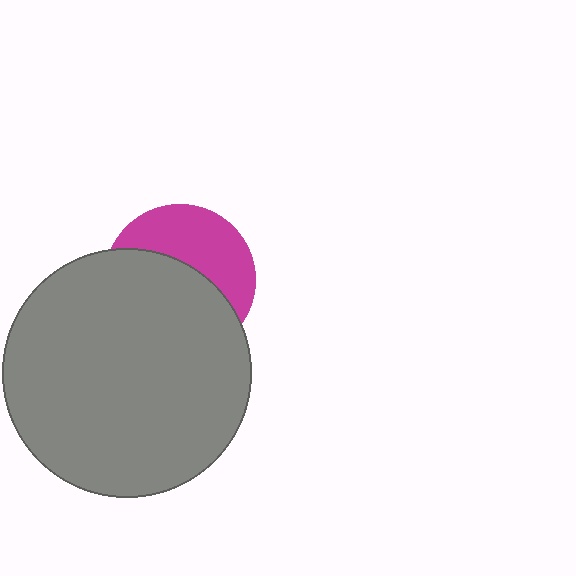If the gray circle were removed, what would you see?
You would see the complete magenta circle.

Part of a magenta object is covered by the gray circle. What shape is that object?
It is a circle.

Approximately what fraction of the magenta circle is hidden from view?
Roughly 58% of the magenta circle is hidden behind the gray circle.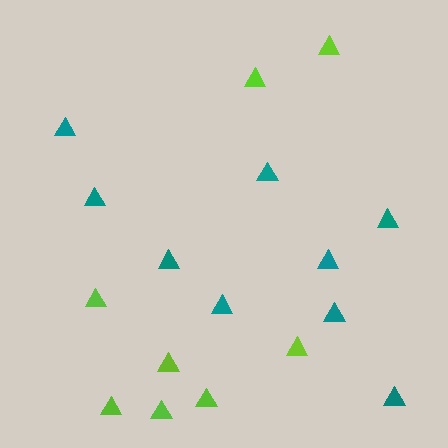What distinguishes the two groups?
There are 2 groups: one group of lime triangles (8) and one group of teal triangles (9).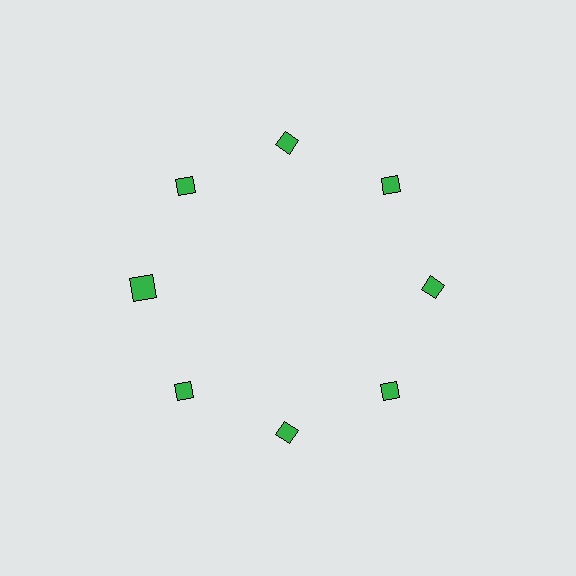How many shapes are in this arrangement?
There are 8 shapes arranged in a ring pattern.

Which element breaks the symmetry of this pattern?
The green square at roughly the 9 o'clock position breaks the symmetry. All other shapes are green diamonds.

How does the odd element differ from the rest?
It has a different shape: square instead of diamond.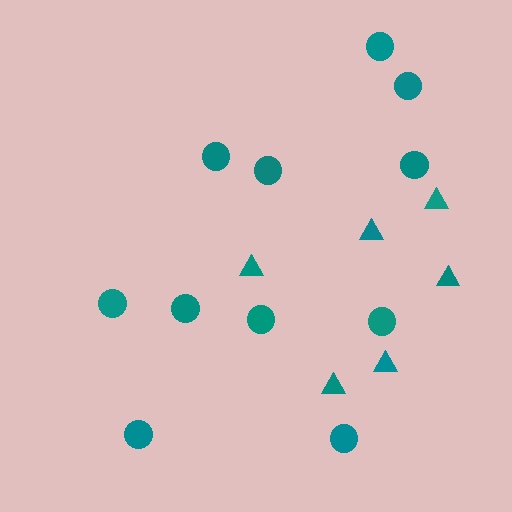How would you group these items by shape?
There are 2 groups: one group of circles (11) and one group of triangles (6).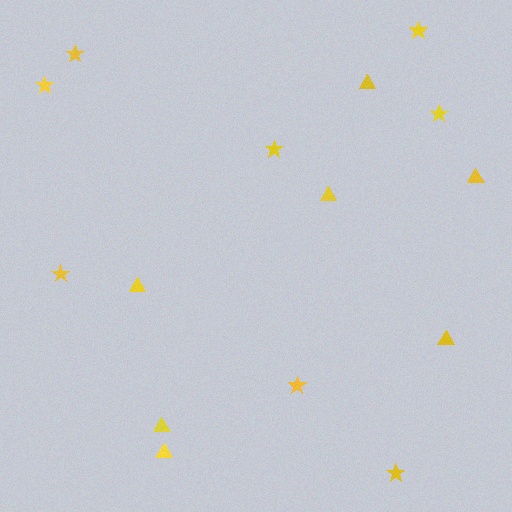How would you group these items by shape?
There are 2 groups: one group of triangles (7) and one group of stars (8).